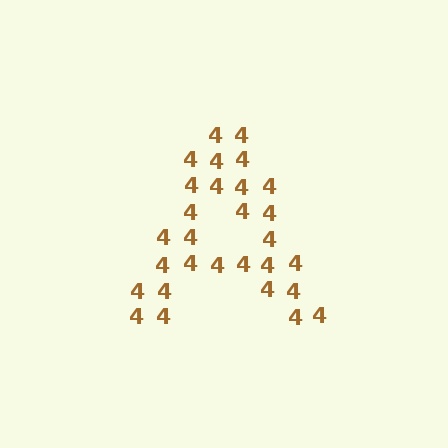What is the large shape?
The large shape is the letter A.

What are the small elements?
The small elements are digit 4's.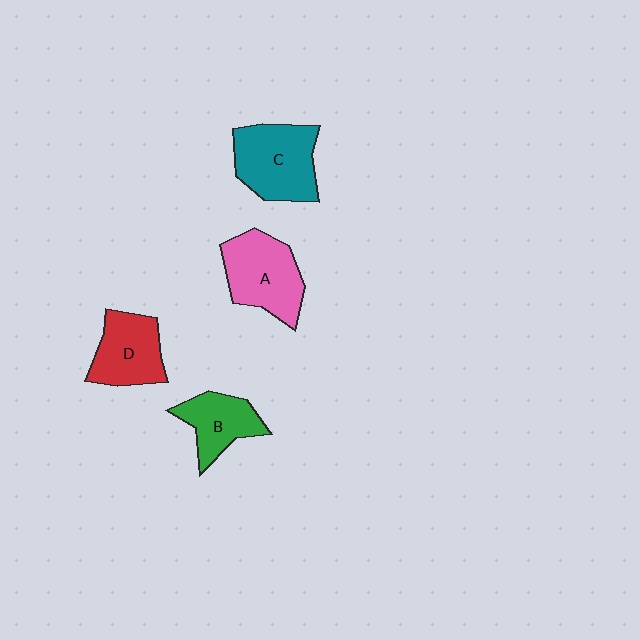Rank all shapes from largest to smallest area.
From largest to smallest: C (teal), A (pink), D (red), B (green).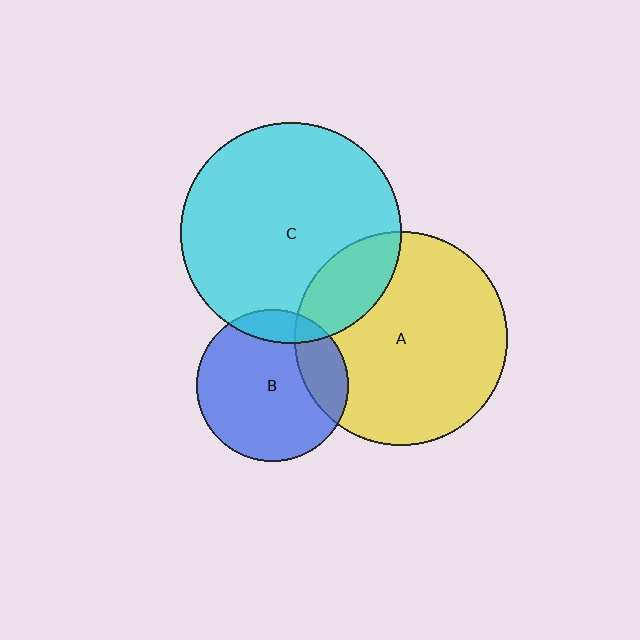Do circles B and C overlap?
Yes.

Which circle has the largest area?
Circle C (cyan).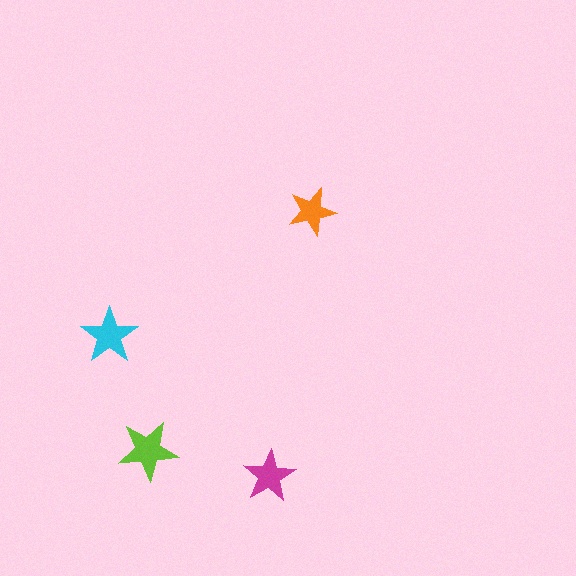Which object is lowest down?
The magenta star is bottommost.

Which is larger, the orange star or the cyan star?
The cyan one.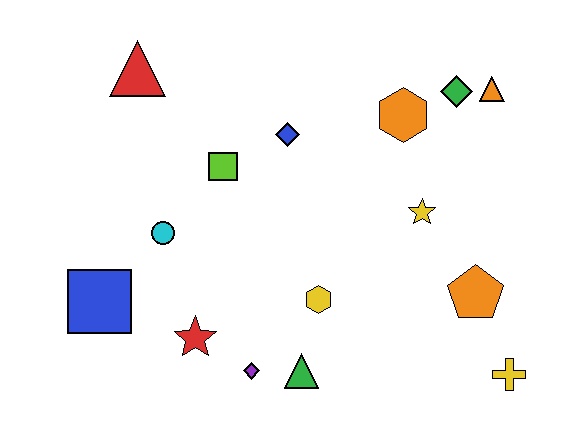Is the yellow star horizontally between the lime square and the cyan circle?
No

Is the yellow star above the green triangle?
Yes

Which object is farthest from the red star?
The orange triangle is farthest from the red star.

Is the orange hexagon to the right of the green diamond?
No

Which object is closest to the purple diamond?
The green triangle is closest to the purple diamond.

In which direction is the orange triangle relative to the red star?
The orange triangle is to the right of the red star.